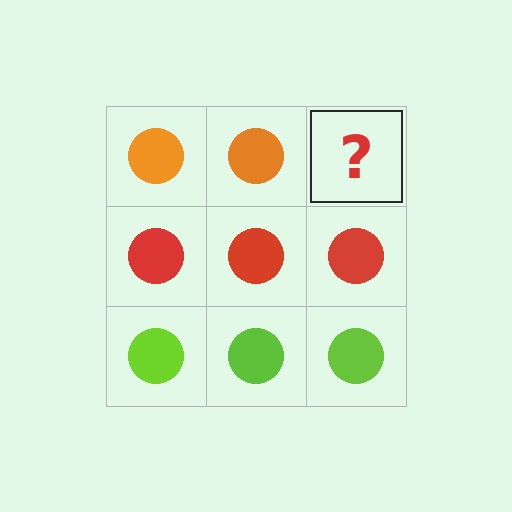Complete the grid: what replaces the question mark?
The question mark should be replaced with an orange circle.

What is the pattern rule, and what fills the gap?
The rule is that each row has a consistent color. The gap should be filled with an orange circle.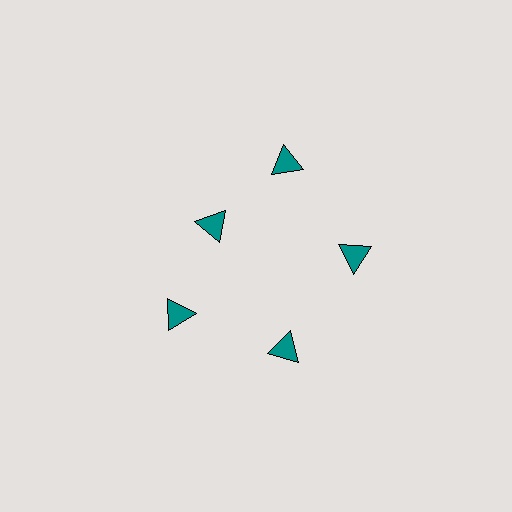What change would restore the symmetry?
The symmetry would be restored by moving it outward, back onto the ring so that all 5 triangles sit at equal angles and equal distance from the center.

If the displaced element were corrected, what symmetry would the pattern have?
It would have 5-fold rotational symmetry — the pattern would map onto itself every 72 degrees.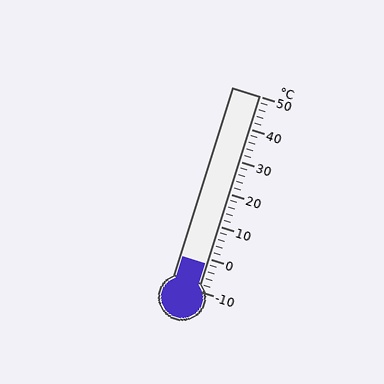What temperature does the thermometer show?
The thermometer shows approximately -2°C.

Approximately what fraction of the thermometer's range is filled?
The thermometer is filled to approximately 15% of its range.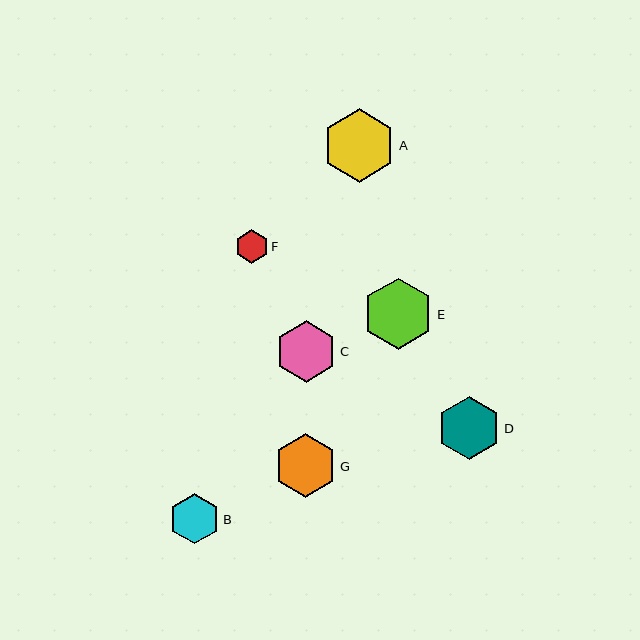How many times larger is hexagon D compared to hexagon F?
Hexagon D is approximately 1.9 times the size of hexagon F.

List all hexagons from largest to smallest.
From largest to smallest: A, E, D, G, C, B, F.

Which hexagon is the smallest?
Hexagon F is the smallest with a size of approximately 33 pixels.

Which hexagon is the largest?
Hexagon A is the largest with a size of approximately 73 pixels.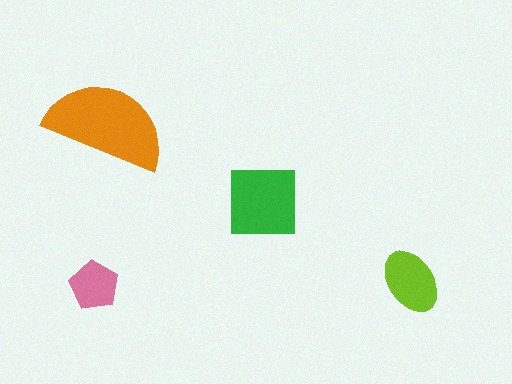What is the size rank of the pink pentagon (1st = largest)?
4th.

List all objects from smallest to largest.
The pink pentagon, the lime ellipse, the green square, the orange semicircle.